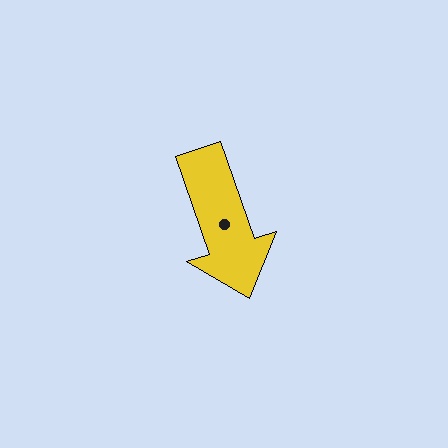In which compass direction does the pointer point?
South.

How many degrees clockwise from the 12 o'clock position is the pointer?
Approximately 161 degrees.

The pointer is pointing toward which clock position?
Roughly 5 o'clock.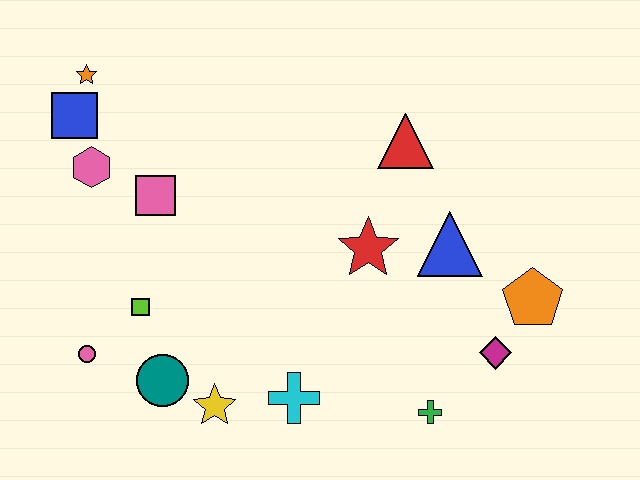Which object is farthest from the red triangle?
The pink circle is farthest from the red triangle.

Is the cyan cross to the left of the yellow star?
No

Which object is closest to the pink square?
The pink hexagon is closest to the pink square.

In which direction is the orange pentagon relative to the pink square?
The orange pentagon is to the right of the pink square.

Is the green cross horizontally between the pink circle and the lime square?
No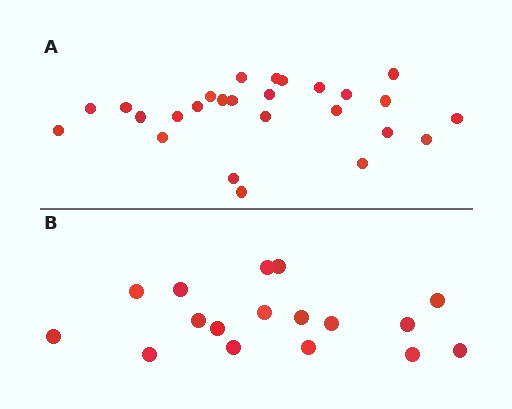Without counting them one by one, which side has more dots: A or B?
Region A (the top region) has more dots.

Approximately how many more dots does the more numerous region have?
Region A has roughly 8 or so more dots than region B.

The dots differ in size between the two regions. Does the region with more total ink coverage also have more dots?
No. Region B has more total ink coverage because its dots are larger, but region A actually contains more individual dots. Total area can be misleading — the number of items is what matters here.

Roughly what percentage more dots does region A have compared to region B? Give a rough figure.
About 55% more.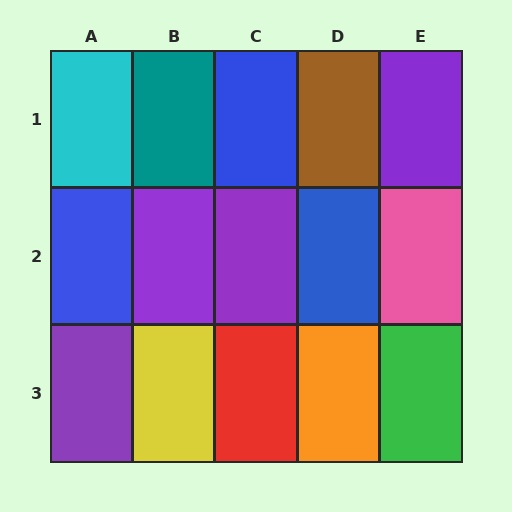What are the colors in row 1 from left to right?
Cyan, teal, blue, brown, purple.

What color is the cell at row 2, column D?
Blue.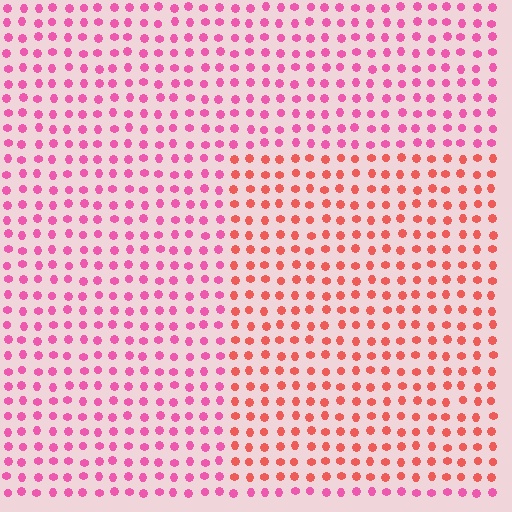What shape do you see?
I see a rectangle.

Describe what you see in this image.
The image is filled with small pink elements in a uniform arrangement. A rectangle-shaped region is visible where the elements are tinted to a slightly different hue, forming a subtle color boundary.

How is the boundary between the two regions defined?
The boundary is defined purely by a slight shift in hue (about 36 degrees). Spacing, size, and orientation are identical on both sides.